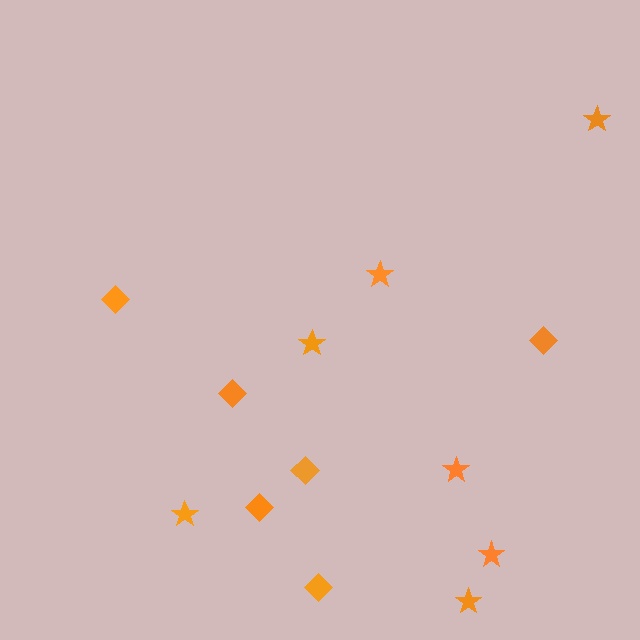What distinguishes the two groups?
There are 2 groups: one group of diamonds (6) and one group of stars (7).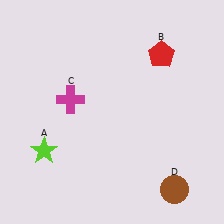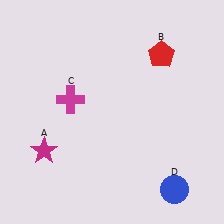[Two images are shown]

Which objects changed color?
A changed from lime to magenta. D changed from brown to blue.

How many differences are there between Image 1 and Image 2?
There are 2 differences between the two images.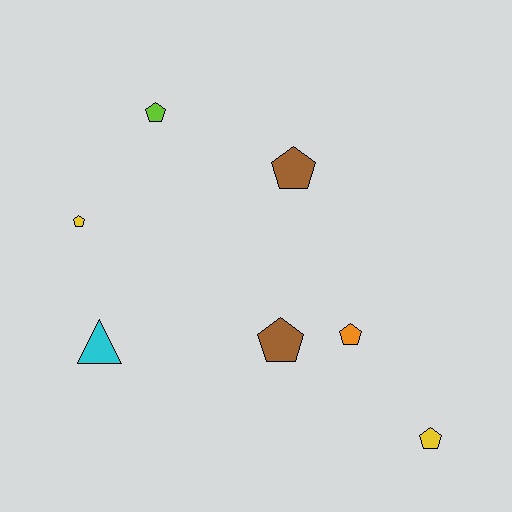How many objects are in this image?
There are 7 objects.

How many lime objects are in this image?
There is 1 lime object.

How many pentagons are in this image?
There are 6 pentagons.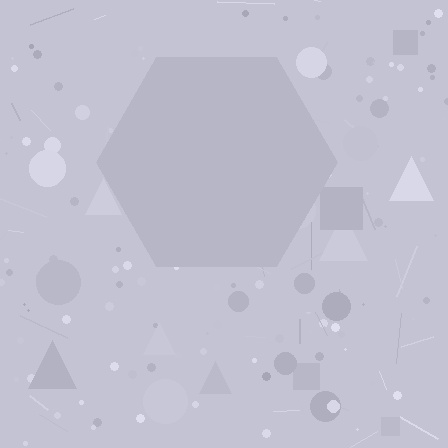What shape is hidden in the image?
A hexagon is hidden in the image.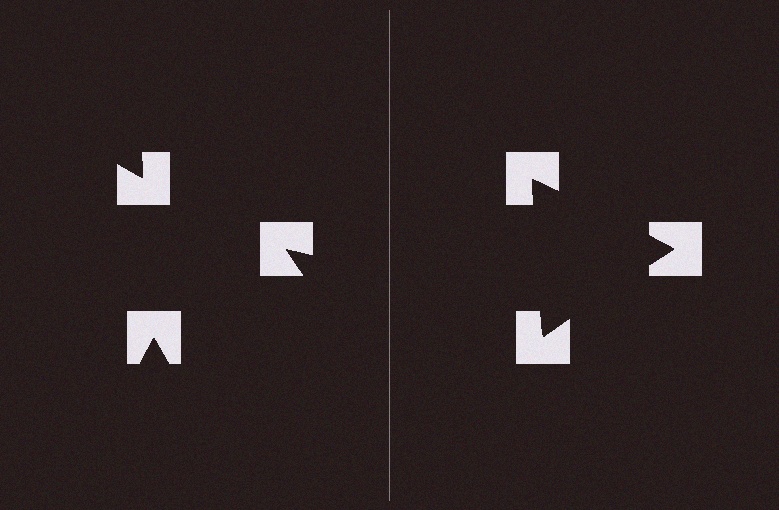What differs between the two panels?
The notched squares are positioned identically on both sides; only the wedge orientations differ. On the right they align to a triangle; on the left they are misaligned.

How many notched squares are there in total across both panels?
6 — 3 on each side.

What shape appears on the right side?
An illusory triangle.